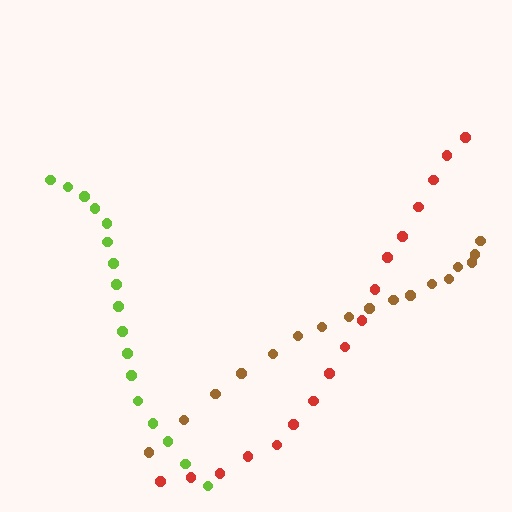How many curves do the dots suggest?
There are 3 distinct paths.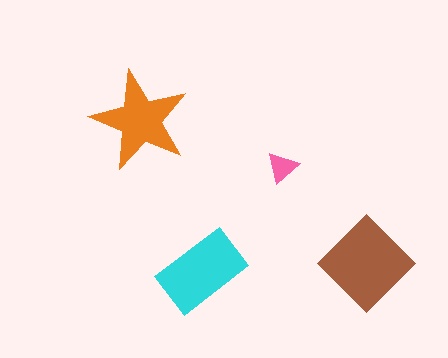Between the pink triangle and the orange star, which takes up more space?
The orange star.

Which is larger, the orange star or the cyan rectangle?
The cyan rectangle.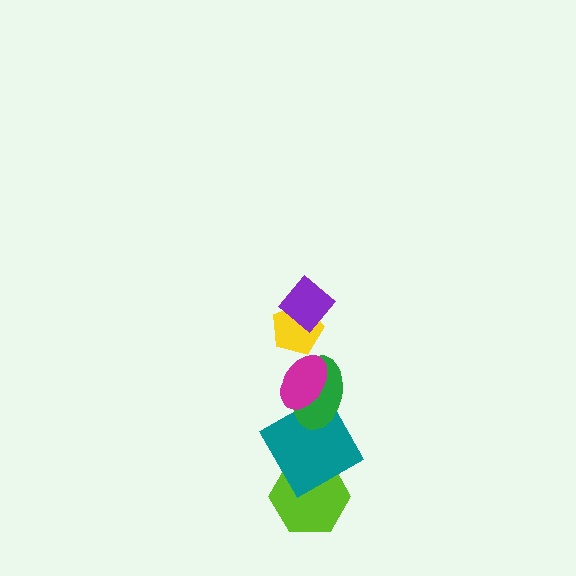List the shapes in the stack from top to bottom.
From top to bottom: the purple diamond, the yellow pentagon, the magenta ellipse, the green ellipse, the teal square, the lime hexagon.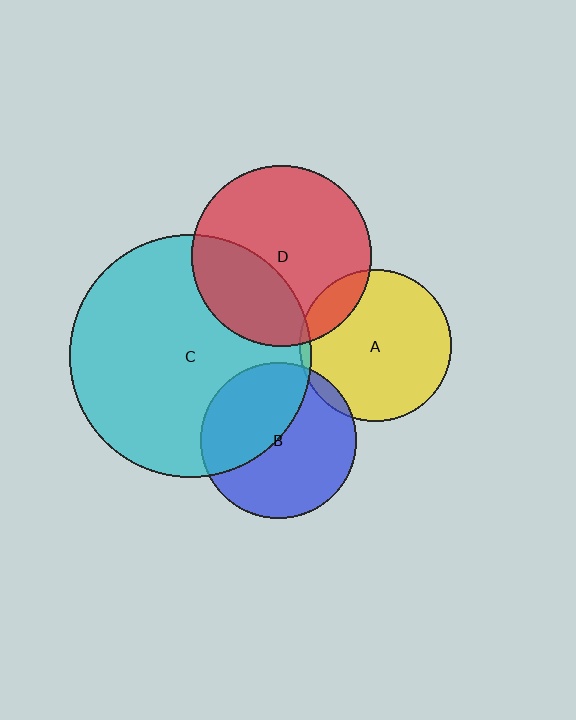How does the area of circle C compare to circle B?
Approximately 2.4 times.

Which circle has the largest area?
Circle C (cyan).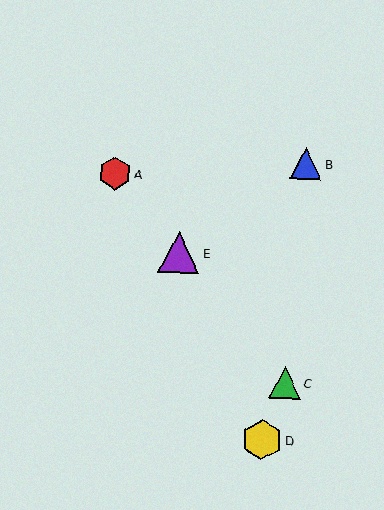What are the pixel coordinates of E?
Object E is at (179, 253).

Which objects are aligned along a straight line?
Objects A, C, E are aligned along a straight line.